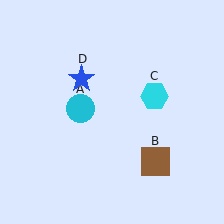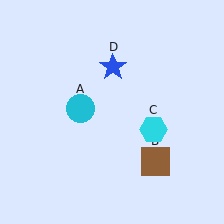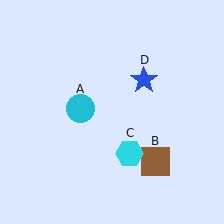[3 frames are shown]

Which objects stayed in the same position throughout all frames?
Cyan circle (object A) and brown square (object B) remained stationary.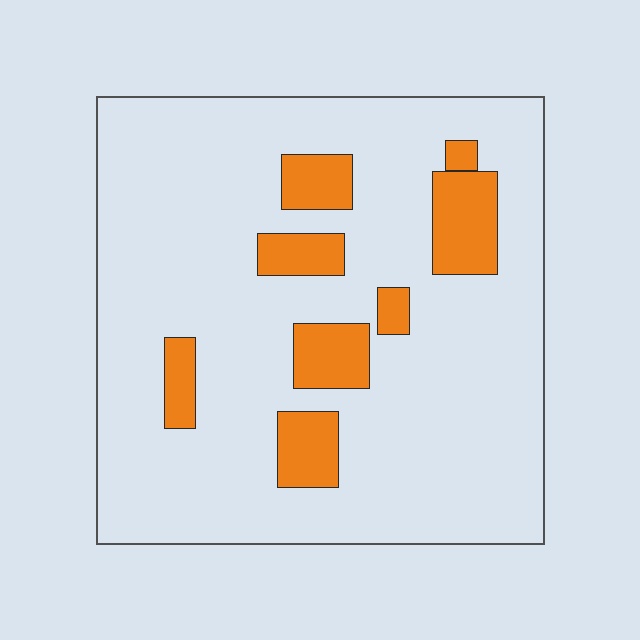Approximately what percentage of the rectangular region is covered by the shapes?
Approximately 15%.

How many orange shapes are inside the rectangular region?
8.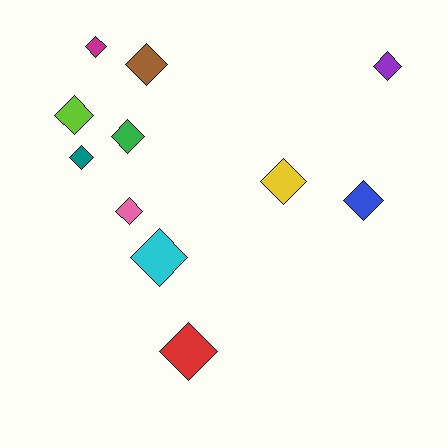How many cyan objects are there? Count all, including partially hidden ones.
There is 1 cyan object.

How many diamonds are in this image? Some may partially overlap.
There are 11 diamonds.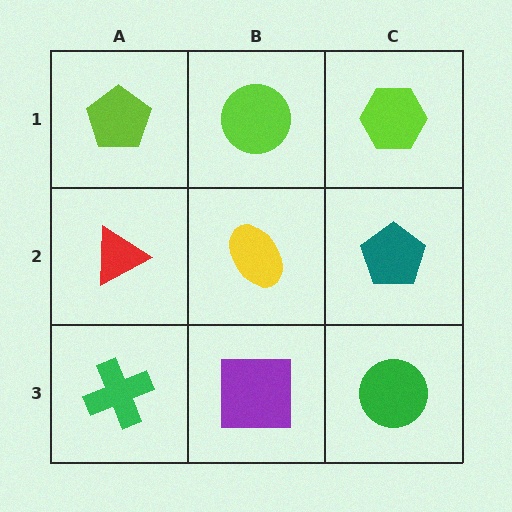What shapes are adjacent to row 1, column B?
A yellow ellipse (row 2, column B), a lime pentagon (row 1, column A), a lime hexagon (row 1, column C).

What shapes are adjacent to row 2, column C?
A lime hexagon (row 1, column C), a green circle (row 3, column C), a yellow ellipse (row 2, column B).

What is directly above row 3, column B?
A yellow ellipse.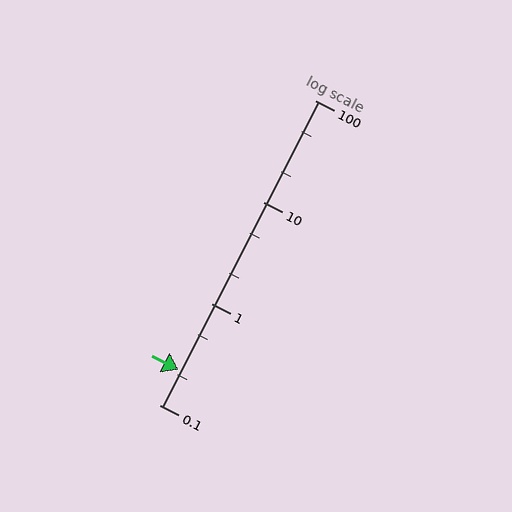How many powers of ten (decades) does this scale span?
The scale spans 3 decades, from 0.1 to 100.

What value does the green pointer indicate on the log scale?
The pointer indicates approximately 0.22.